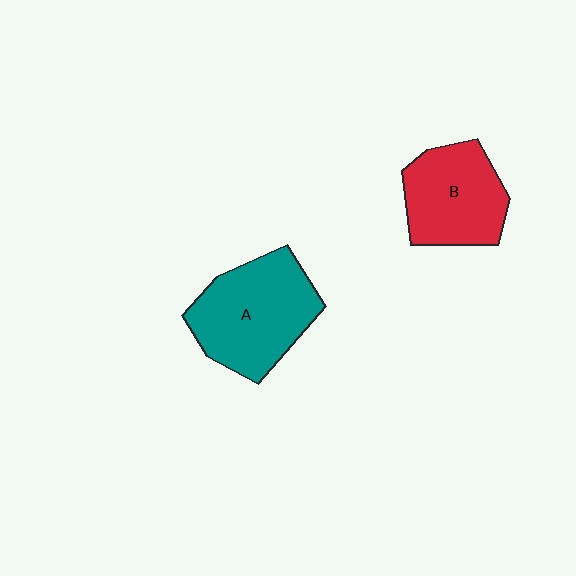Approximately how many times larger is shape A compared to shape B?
Approximately 1.3 times.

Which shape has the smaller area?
Shape B (red).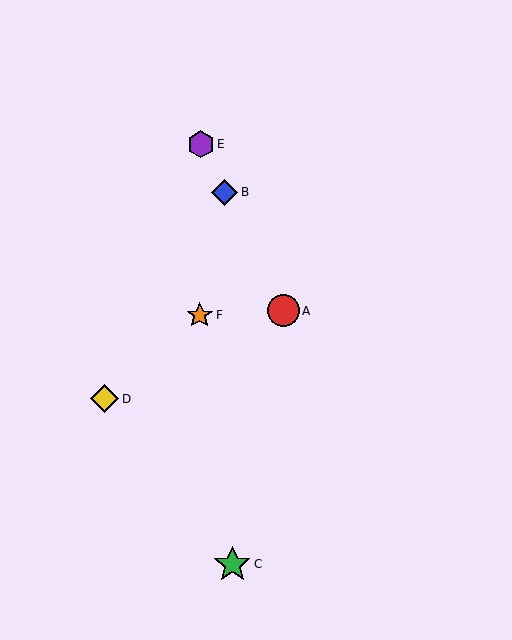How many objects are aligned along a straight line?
3 objects (A, B, E) are aligned along a straight line.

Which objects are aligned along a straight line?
Objects A, B, E are aligned along a straight line.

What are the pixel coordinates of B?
Object B is at (225, 192).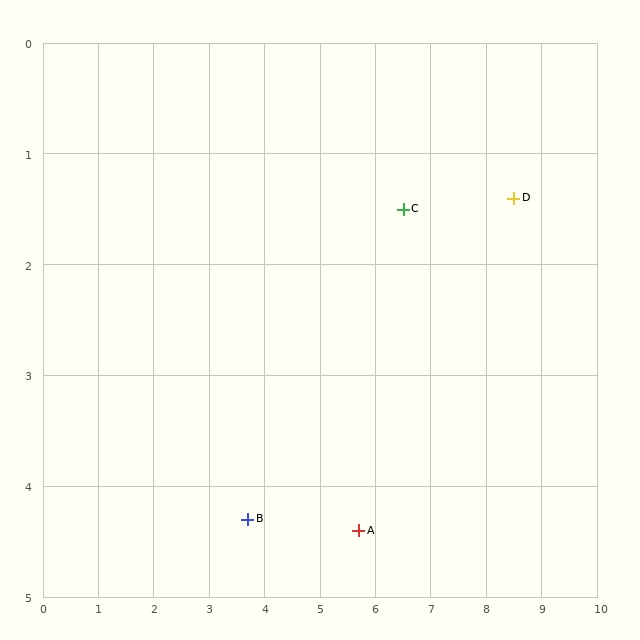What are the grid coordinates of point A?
Point A is at approximately (5.7, 4.4).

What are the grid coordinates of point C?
Point C is at approximately (6.5, 1.5).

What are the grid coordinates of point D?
Point D is at approximately (8.5, 1.4).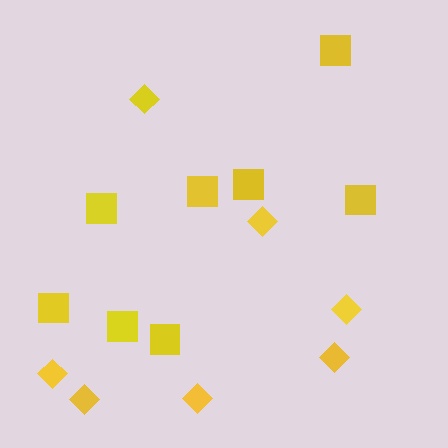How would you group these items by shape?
There are 2 groups: one group of squares (8) and one group of diamonds (7).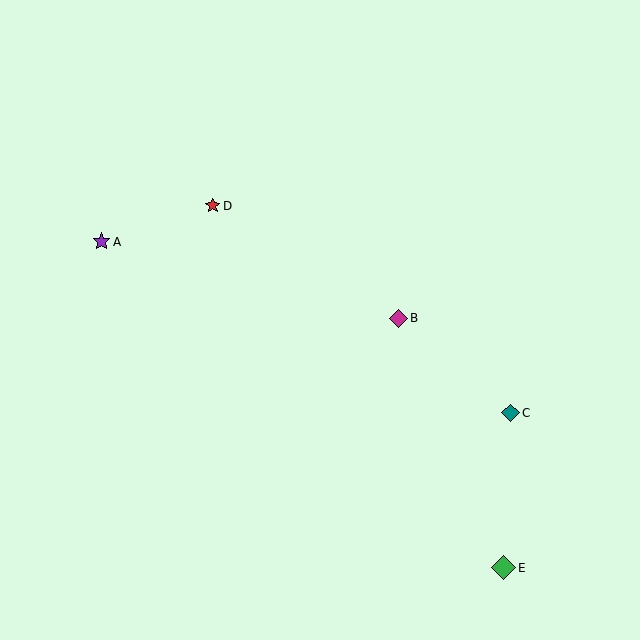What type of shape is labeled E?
Shape E is a green diamond.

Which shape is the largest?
The green diamond (labeled E) is the largest.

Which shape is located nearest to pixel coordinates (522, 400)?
The teal diamond (labeled C) at (511, 413) is nearest to that location.